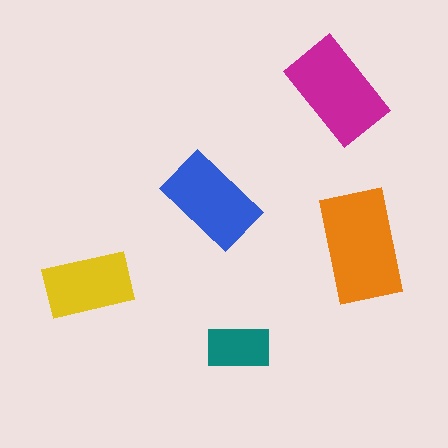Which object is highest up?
The magenta rectangle is topmost.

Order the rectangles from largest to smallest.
the orange one, the magenta one, the blue one, the yellow one, the teal one.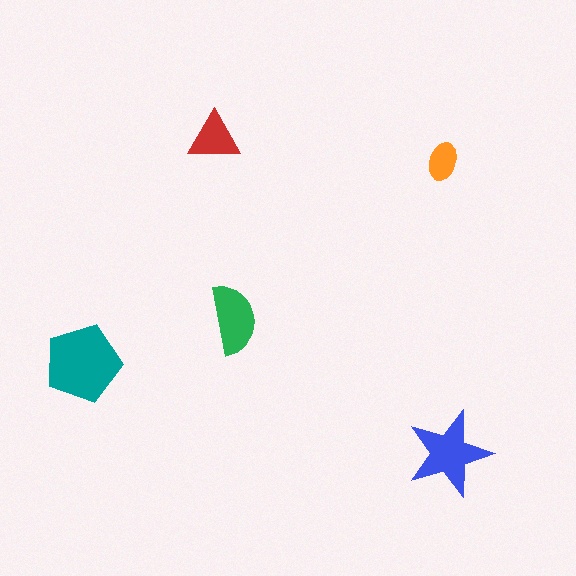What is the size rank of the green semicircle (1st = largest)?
3rd.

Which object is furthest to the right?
The blue star is rightmost.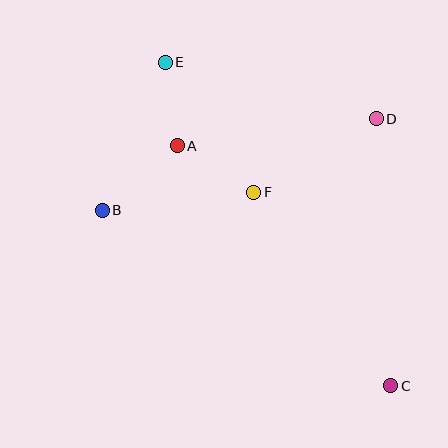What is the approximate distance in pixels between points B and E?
The distance between B and E is approximately 161 pixels.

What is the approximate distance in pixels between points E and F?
The distance between E and F is approximately 157 pixels.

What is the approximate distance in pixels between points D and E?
The distance between D and E is approximately 218 pixels.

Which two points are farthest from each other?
Points C and E are farthest from each other.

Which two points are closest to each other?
Points A and E are closest to each other.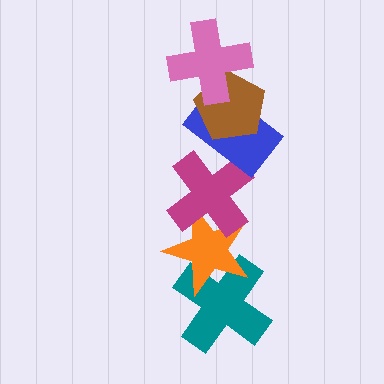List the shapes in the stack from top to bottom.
From top to bottom: the pink cross, the brown pentagon, the blue rectangle, the magenta cross, the orange star, the teal cross.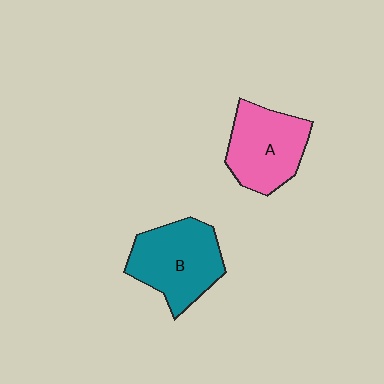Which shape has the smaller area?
Shape A (pink).